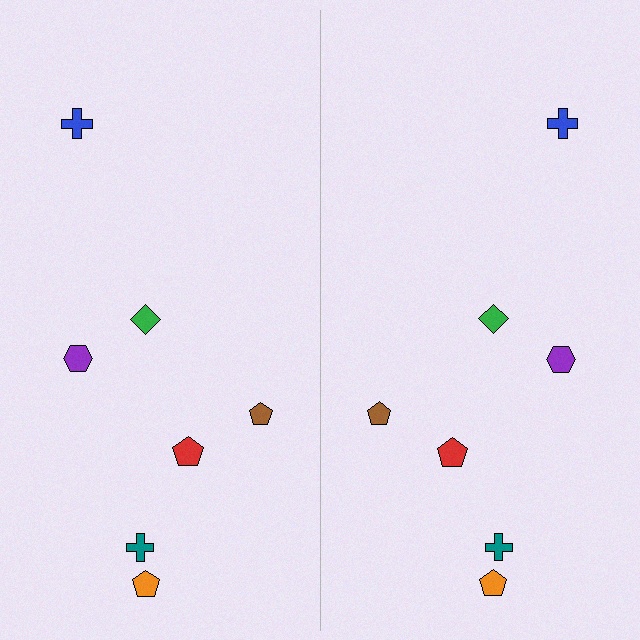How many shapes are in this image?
There are 14 shapes in this image.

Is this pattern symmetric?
Yes, this pattern has bilateral (reflection) symmetry.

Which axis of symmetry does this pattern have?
The pattern has a vertical axis of symmetry running through the center of the image.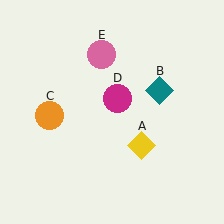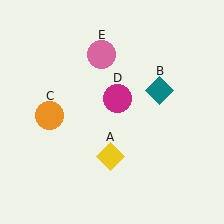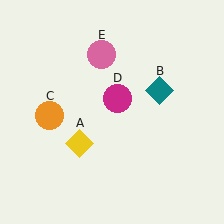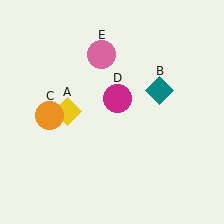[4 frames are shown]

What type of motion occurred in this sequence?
The yellow diamond (object A) rotated clockwise around the center of the scene.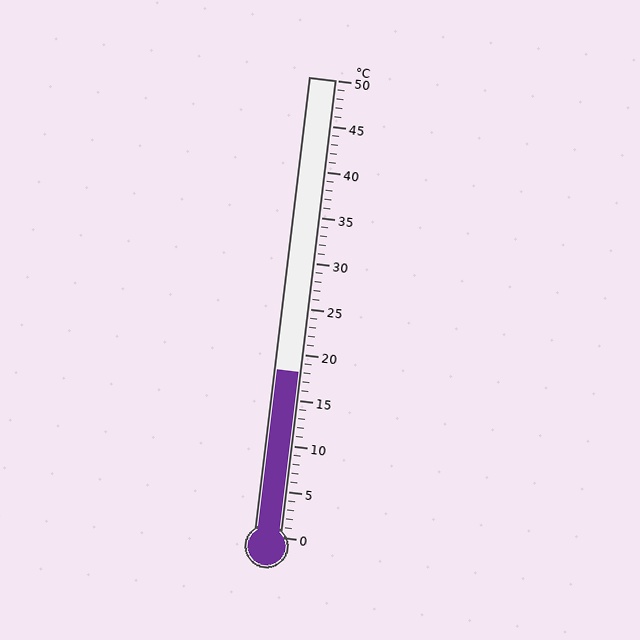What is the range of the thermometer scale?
The thermometer scale ranges from 0°C to 50°C.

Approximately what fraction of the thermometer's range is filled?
The thermometer is filled to approximately 35% of its range.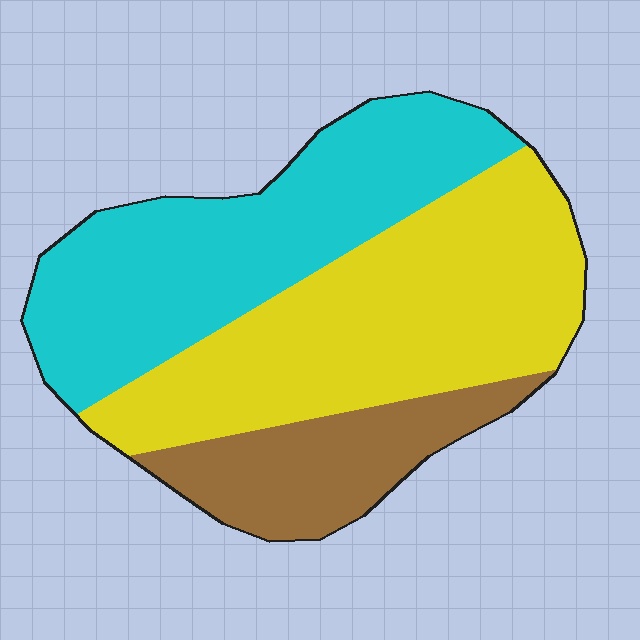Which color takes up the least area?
Brown, at roughly 20%.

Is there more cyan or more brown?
Cyan.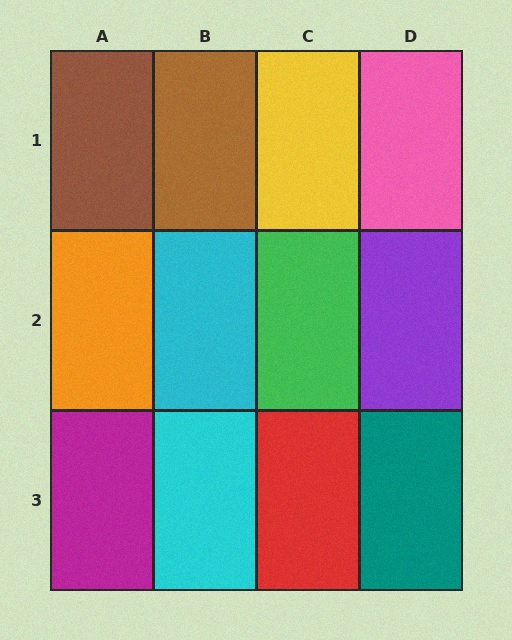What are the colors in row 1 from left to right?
Brown, brown, yellow, pink.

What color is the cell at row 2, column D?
Purple.